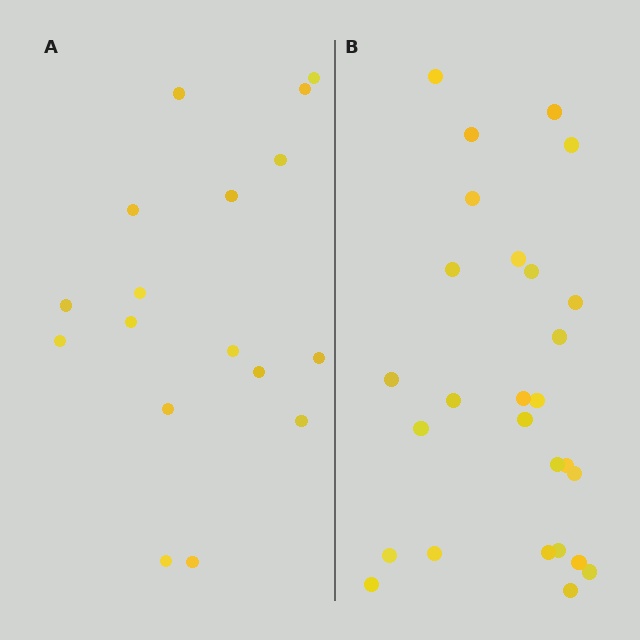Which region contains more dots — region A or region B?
Region B (the right region) has more dots.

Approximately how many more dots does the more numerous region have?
Region B has roughly 10 or so more dots than region A.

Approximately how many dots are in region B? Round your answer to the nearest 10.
About 30 dots. (The exact count is 27, which rounds to 30.)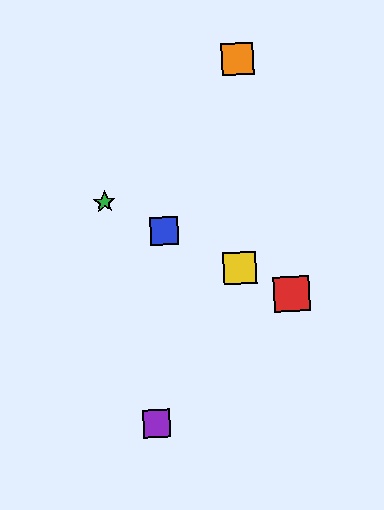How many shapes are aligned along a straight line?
4 shapes (the red square, the blue square, the green star, the yellow square) are aligned along a straight line.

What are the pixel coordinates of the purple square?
The purple square is at (156, 424).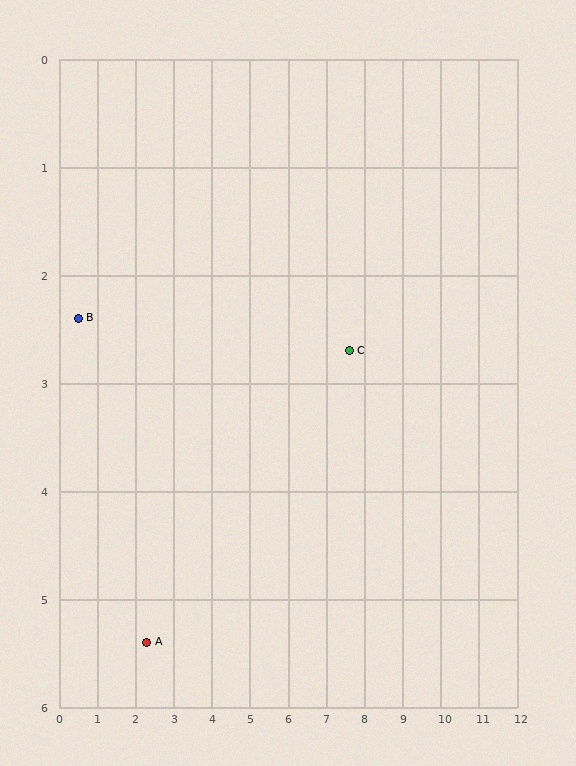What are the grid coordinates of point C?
Point C is at approximately (7.6, 2.7).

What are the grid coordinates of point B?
Point B is at approximately (0.5, 2.4).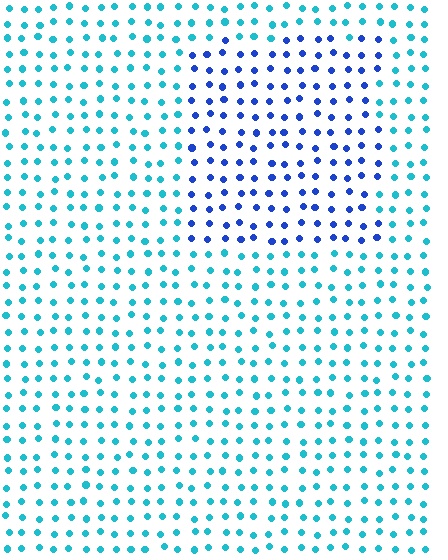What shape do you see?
I see a rectangle.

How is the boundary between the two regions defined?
The boundary is defined purely by a slight shift in hue (about 43 degrees). Spacing, size, and orientation are identical on both sides.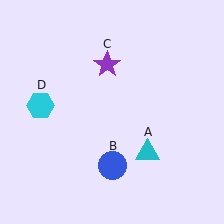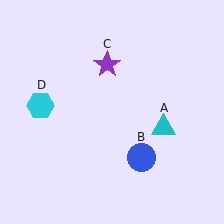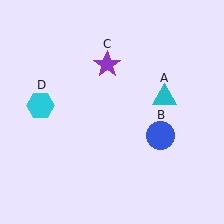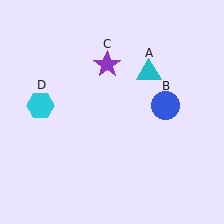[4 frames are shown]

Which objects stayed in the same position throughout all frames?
Purple star (object C) and cyan hexagon (object D) remained stationary.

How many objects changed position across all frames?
2 objects changed position: cyan triangle (object A), blue circle (object B).